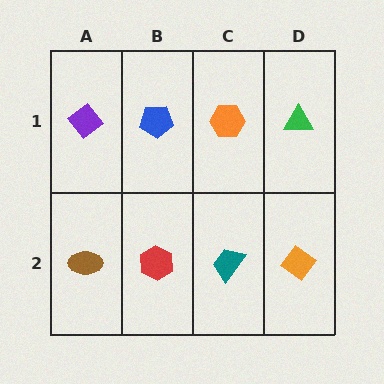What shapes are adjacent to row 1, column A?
A brown ellipse (row 2, column A), a blue pentagon (row 1, column B).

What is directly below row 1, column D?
An orange diamond.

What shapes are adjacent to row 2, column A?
A purple diamond (row 1, column A), a red hexagon (row 2, column B).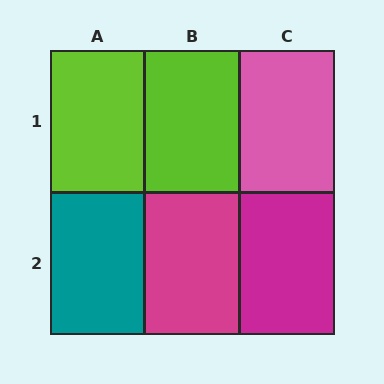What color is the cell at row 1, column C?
Pink.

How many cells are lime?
2 cells are lime.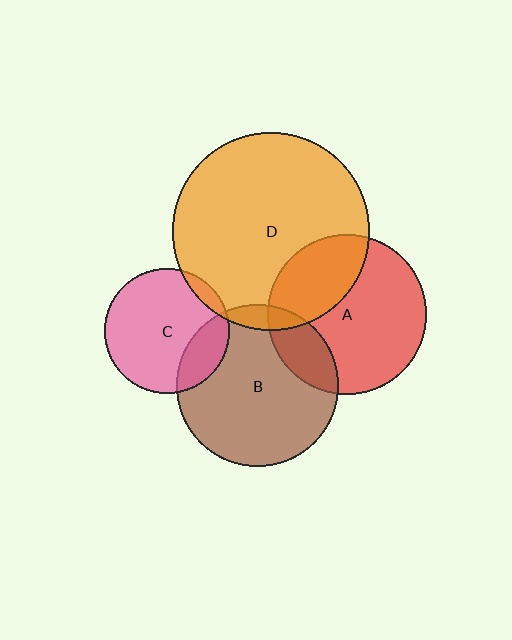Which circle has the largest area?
Circle D (orange).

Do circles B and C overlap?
Yes.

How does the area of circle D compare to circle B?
Approximately 1.5 times.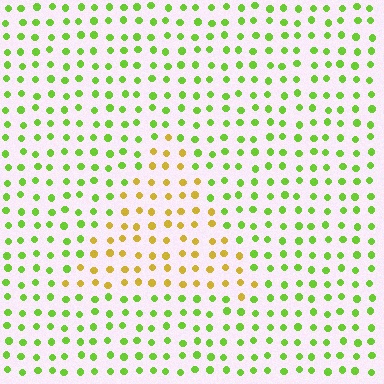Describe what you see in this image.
The image is filled with small lime elements in a uniform arrangement. A triangle-shaped region is visible where the elements are tinted to a slightly different hue, forming a subtle color boundary.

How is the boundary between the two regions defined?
The boundary is defined purely by a slight shift in hue (about 50 degrees). Spacing, size, and orientation are identical on both sides.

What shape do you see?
I see a triangle.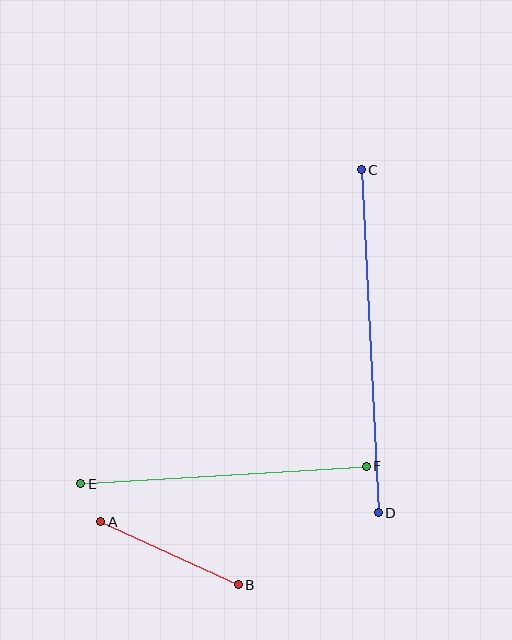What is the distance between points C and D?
The distance is approximately 343 pixels.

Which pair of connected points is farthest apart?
Points C and D are farthest apart.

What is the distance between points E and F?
The distance is approximately 286 pixels.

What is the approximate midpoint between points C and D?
The midpoint is at approximately (370, 341) pixels.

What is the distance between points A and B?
The distance is approximately 151 pixels.